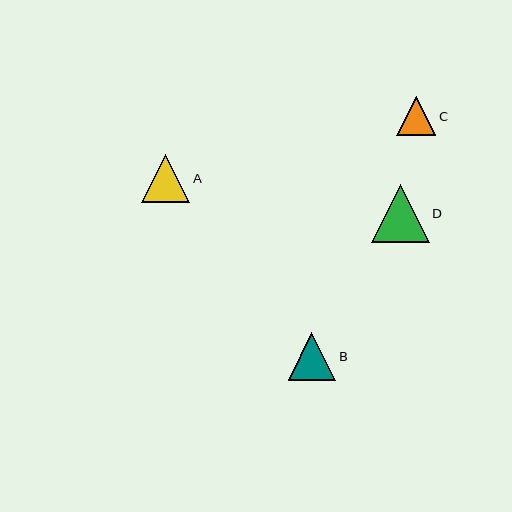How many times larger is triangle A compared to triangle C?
Triangle A is approximately 1.2 times the size of triangle C.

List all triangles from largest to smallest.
From largest to smallest: D, A, B, C.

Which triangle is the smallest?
Triangle C is the smallest with a size of approximately 39 pixels.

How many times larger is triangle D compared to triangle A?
Triangle D is approximately 1.2 times the size of triangle A.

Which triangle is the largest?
Triangle D is the largest with a size of approximately 58 pixels.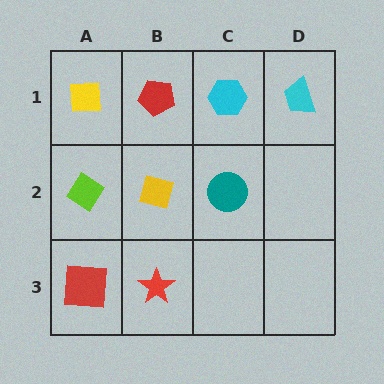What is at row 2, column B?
A yellow square.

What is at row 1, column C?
A cyan hexagon.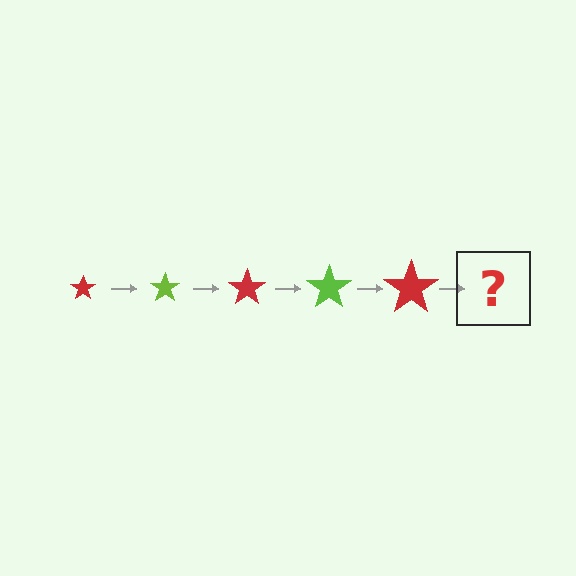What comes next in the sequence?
The next element should be a lime star, larger than the previous one.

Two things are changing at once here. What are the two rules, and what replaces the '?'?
The two rules are that the star grows larger each step and the color cycles through red and lime. The '?' should be a lime star, larger than the previous one.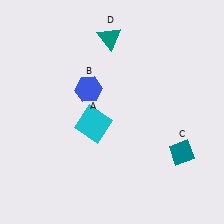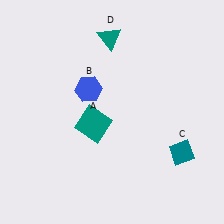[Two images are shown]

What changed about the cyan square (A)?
In Image 1, A is cyan. In Image 2, it changed to teal.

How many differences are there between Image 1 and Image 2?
There is 1 difference between the two images.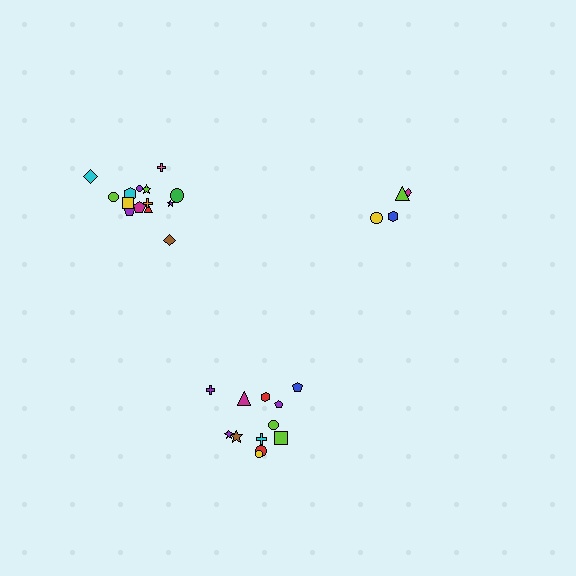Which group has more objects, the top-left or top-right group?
The top-left group.